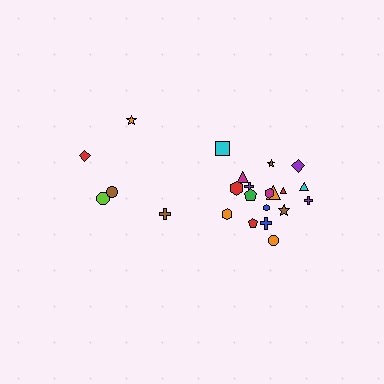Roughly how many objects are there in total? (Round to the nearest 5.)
Roughly 25 objects in total.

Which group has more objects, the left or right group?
The right group.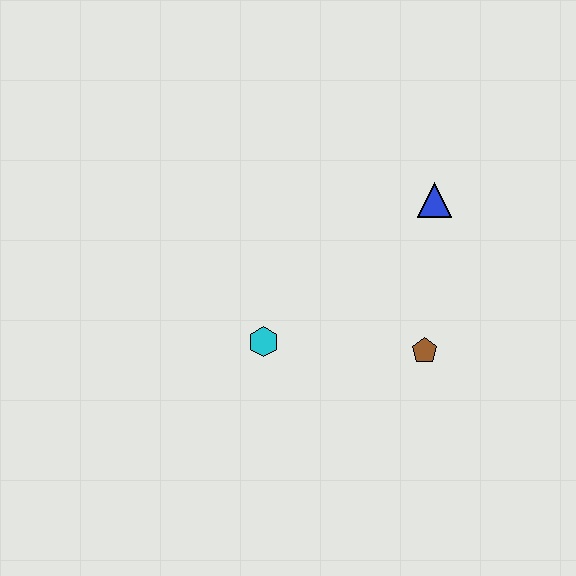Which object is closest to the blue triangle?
The brown pentagon is closest to the blue triangle.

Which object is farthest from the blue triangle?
The cyan hexagon is farthest from the blue triangle.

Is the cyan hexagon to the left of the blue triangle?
Yes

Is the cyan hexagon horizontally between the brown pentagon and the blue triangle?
No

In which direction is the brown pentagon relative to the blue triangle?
The brown pentagon is below the blue triangle.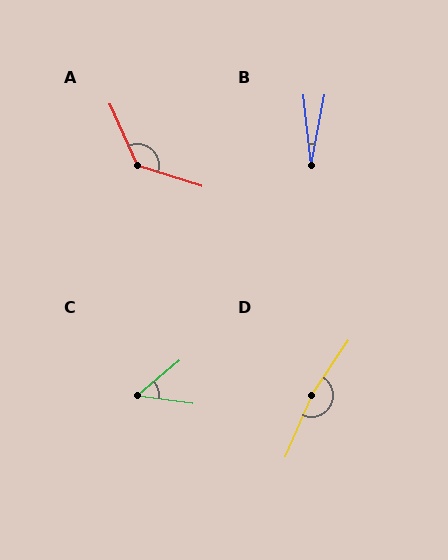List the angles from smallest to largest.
B (17°), C (48°), A (132°), D (169°).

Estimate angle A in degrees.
Approximately 132 degrees.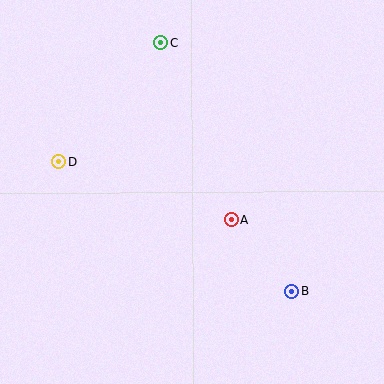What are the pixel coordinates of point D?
Point D is at (59, 162).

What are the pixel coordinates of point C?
Point C is at (160, 43).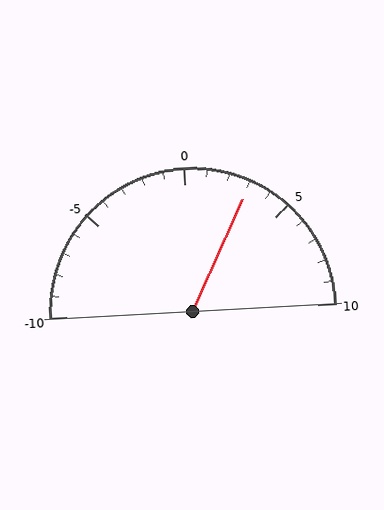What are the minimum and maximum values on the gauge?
The gauge ranges from -10 to 10.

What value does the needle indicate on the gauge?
The needle indicates approximately 3.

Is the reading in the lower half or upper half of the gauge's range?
The reading is in the upper half of the range (-10 to 10).